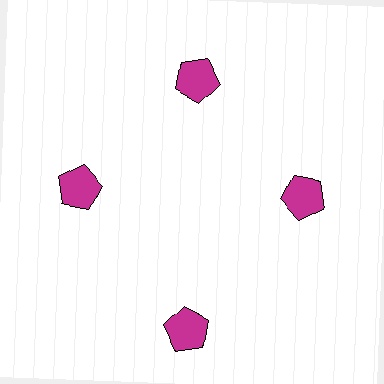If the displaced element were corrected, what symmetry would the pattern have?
It would have 4-fold rotational symmetry — the pattern would map onto itself every 90 degrees.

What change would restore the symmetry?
The symmetry would be restored by moving it inward, back onto the ring so that all 4 pentagons sit at equal angles and equal distance from the center.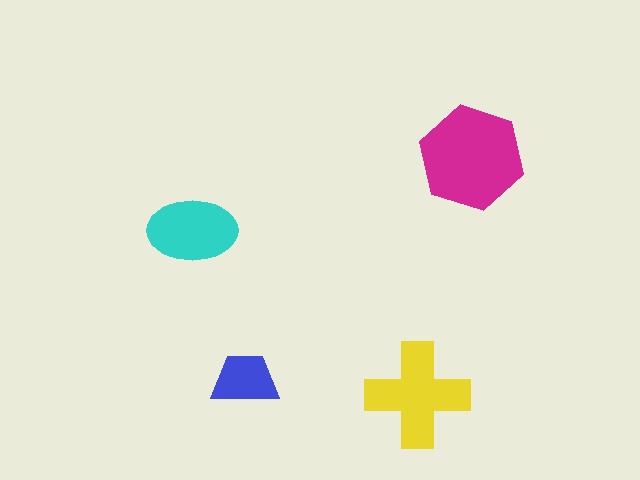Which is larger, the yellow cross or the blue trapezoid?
The yellow cross.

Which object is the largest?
The magenta hexagon.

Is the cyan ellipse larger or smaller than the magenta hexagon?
Smaller.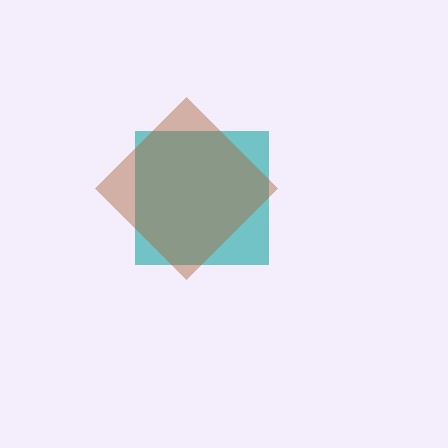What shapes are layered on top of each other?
The layered shapes are: a teal square, a brown diamond.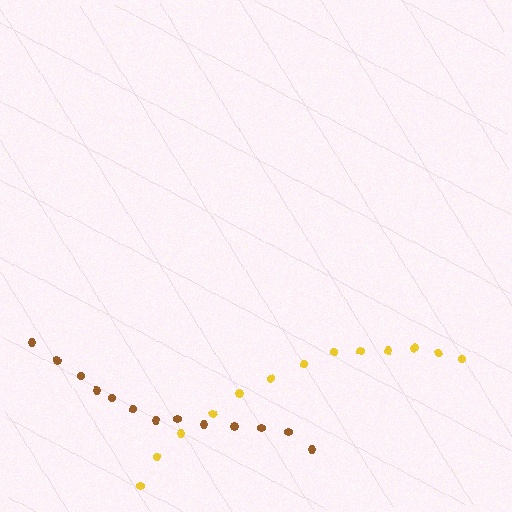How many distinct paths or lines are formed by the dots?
There are 2 distinct paths.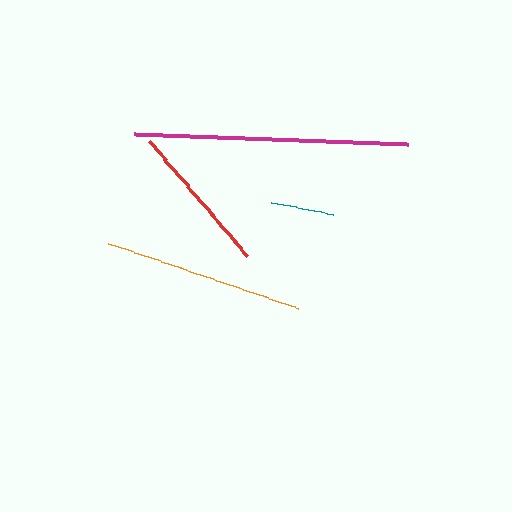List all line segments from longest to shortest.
From longest to shortest: magenta, orange, red, teal.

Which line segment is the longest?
The magenta line is the longest at approximately 274 pixels.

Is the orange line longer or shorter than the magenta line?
The magenta line is longer than the orange line.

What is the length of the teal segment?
The teal segment is approximately 63 pixels long.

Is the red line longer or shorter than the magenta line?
The magenta line is longer than the red line.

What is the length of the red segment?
The red segment is approximately 151 pixels long.